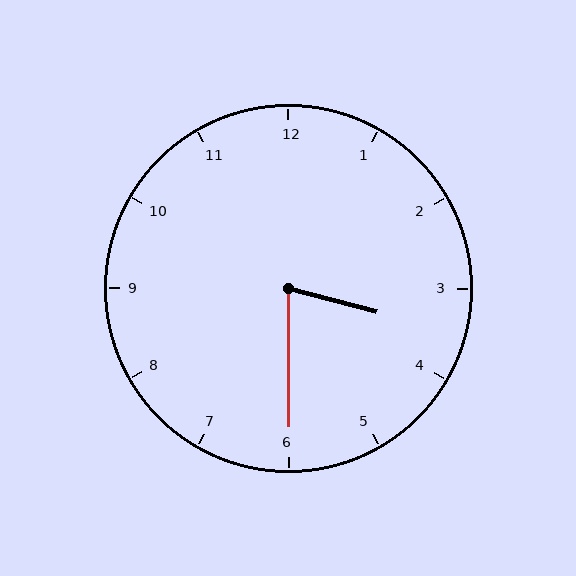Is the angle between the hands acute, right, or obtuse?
It is acute.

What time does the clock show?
3:30.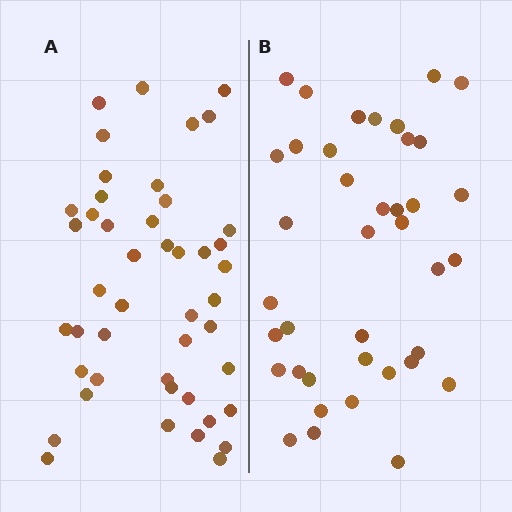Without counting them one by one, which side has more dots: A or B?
Region A (the left region) has more dots.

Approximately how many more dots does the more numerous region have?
Region A has roughly 8 or so more dots than region B.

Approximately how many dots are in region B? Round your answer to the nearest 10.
About 40 dots. (The exact count is 39, which rounds to 40.)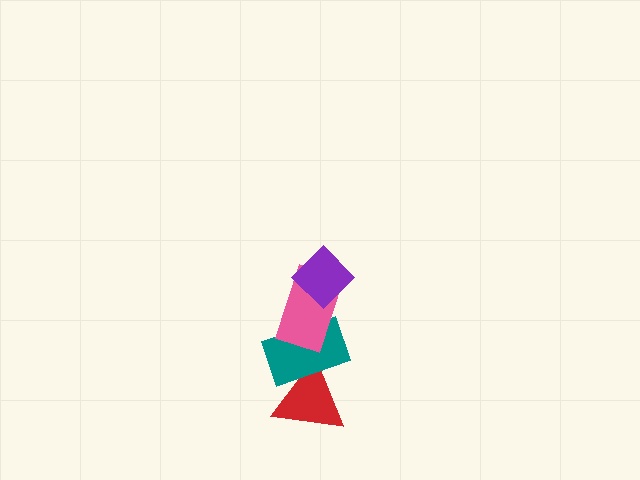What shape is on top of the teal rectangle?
The pink rectangle is on top of the teal rectangle.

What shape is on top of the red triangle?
The teal rectangle is on top of the red triangle.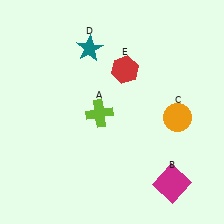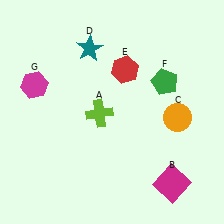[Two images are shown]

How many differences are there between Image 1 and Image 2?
There are 2 differences between the two images.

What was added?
A green pentagon (F), a magenta hexagon (G) were added in Image 2.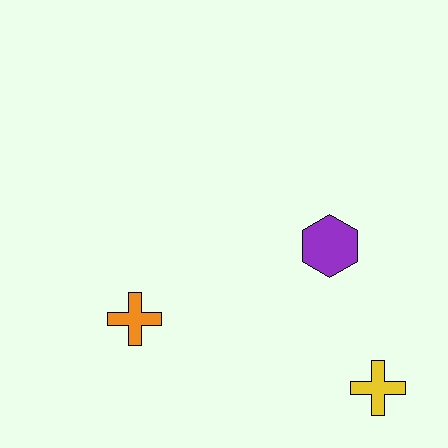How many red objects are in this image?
There are no red objects.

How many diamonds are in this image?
There are no diamonds.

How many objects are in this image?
There are 3 objects.